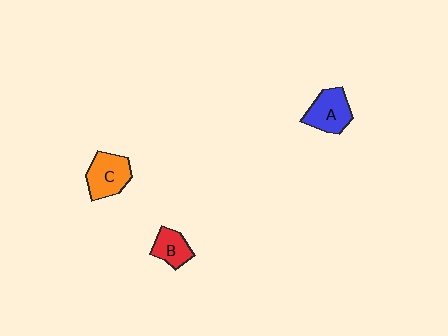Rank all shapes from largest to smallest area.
From largest to smallest: C (orange), A (blue), B (red).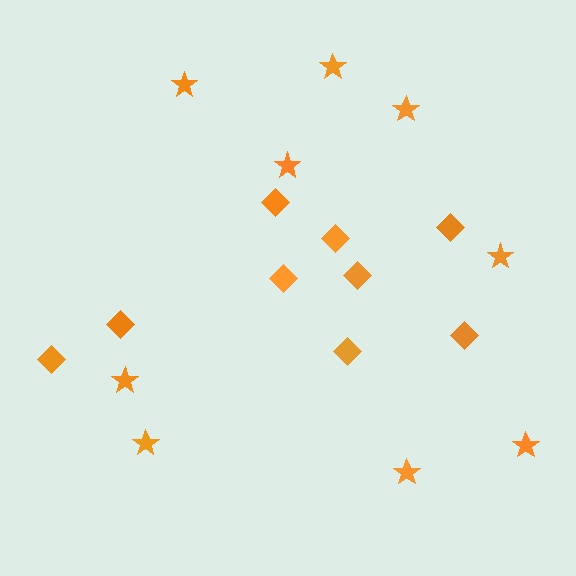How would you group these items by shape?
There are 2 groups: one group of stars (9) and one group of diamonds (9).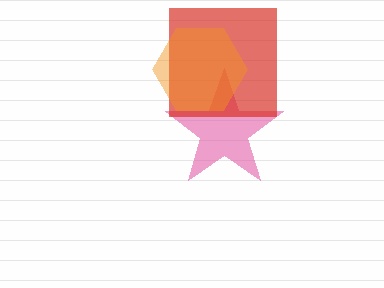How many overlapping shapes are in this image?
There are 3 overlapping shapes in the image.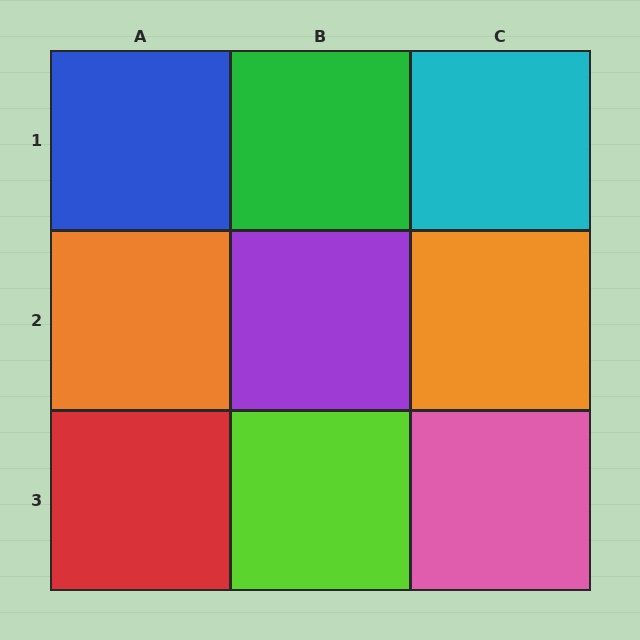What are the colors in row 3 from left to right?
Red, lime, pink.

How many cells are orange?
2 cells are orange.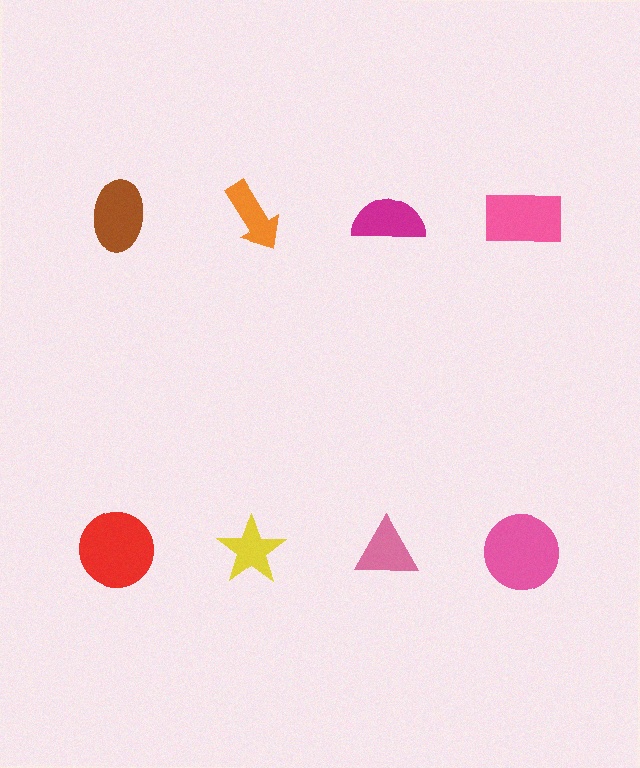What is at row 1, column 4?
A pink rectangle.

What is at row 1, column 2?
An orange arrow.